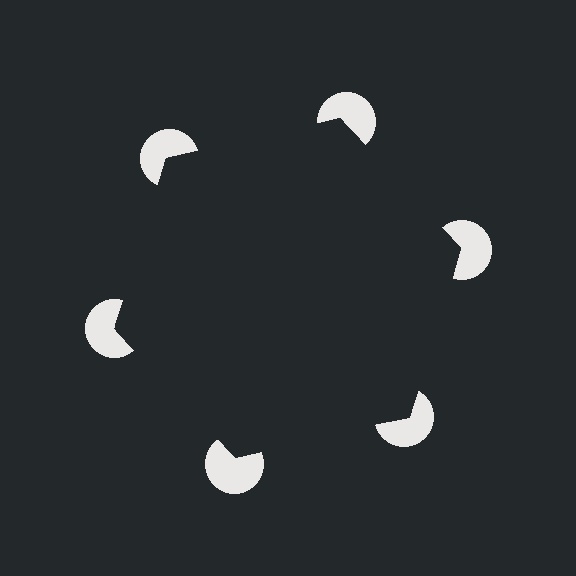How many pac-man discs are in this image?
There are 6 — one at each vertex of the illusory hexagon.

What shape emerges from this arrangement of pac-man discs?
An illusory hexagon — its edges are inferred from the aligned wedge cuts in the pac-man discs, not physically drawn.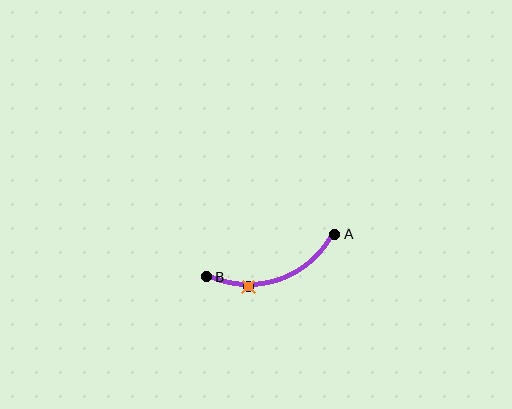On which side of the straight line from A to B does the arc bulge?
The arc bulges below the straight line connecting A and B.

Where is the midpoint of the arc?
The arc midpoint is the point on the curve farthest from the straight line joining A and B. It sits below that line.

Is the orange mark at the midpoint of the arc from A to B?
No. The orange mark lies on the arc but is closer to endpoint B. The arc midpoint would be at the point on the curve equidistant along the arc from both A and B.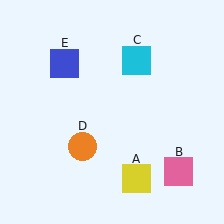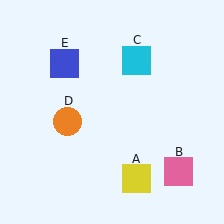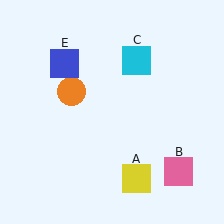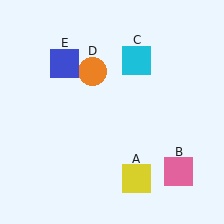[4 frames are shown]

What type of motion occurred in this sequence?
The orange circle (object D) rotated clockwise around the center of the scene.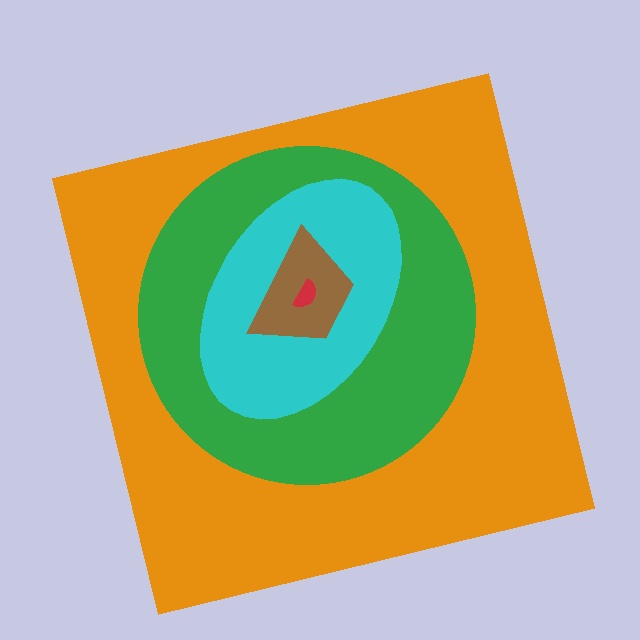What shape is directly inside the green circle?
The cyan ellipse.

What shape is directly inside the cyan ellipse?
The brown trapezoid.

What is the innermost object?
The red semicircle.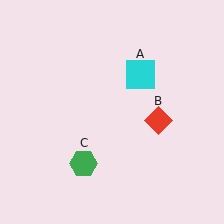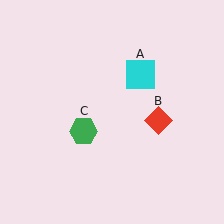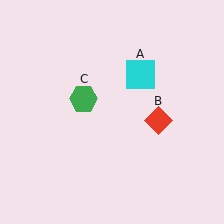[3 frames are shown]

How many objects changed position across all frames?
1 object changed position: green hexagon (object C).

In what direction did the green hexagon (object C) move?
The green hexagon (object C) moved up.